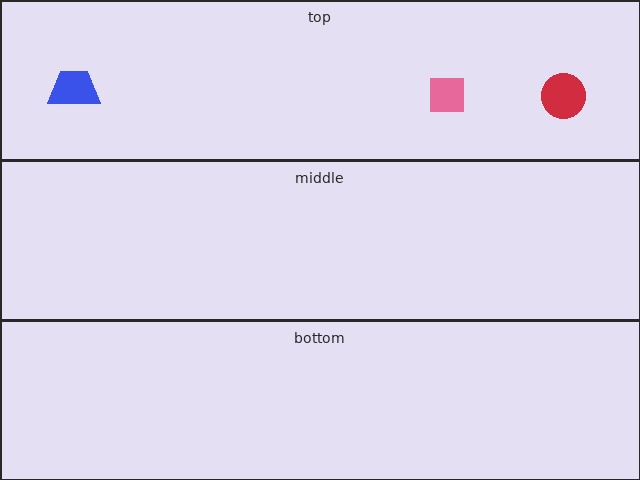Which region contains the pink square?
The top region.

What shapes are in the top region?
The pink square, the red circle, the blue trapezoid.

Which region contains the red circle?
The top region.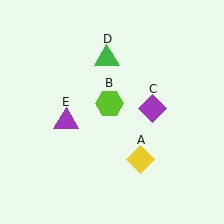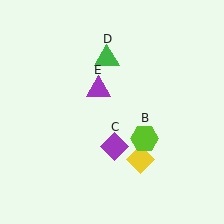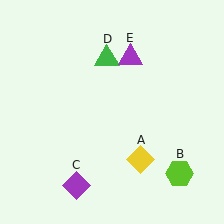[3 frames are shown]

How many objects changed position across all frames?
3 objects changed position: lime hexagon (object B), purple diamond (object C), purple triangle (object E).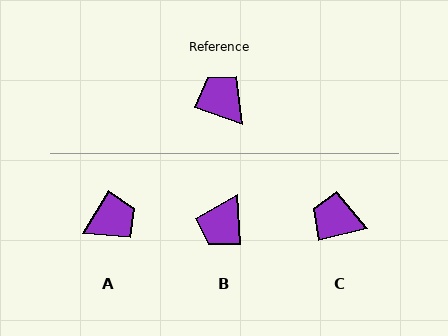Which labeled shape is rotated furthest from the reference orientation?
B, about 113 degrees away.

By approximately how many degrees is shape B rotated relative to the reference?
Approximately 113 degrees counter-clockwise.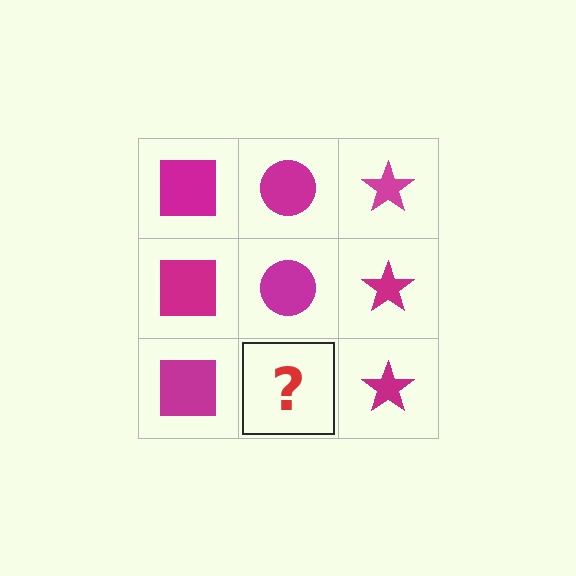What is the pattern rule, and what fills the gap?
The rule is that each column has a consistent shape. The gap should be filled with a magenta circle.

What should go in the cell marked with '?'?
The missing cell should contain a magenta circle.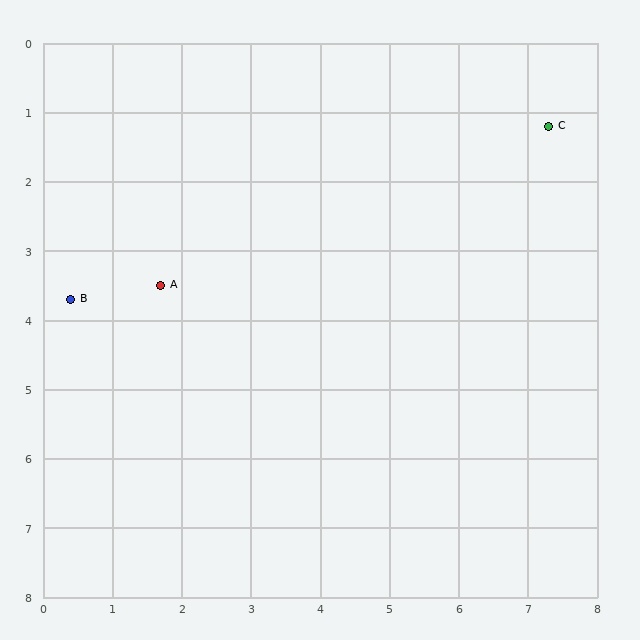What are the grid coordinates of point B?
Point B is at approximately (0.4, 3.7).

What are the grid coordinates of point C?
Point C is at approximately (7.3, 1.2).